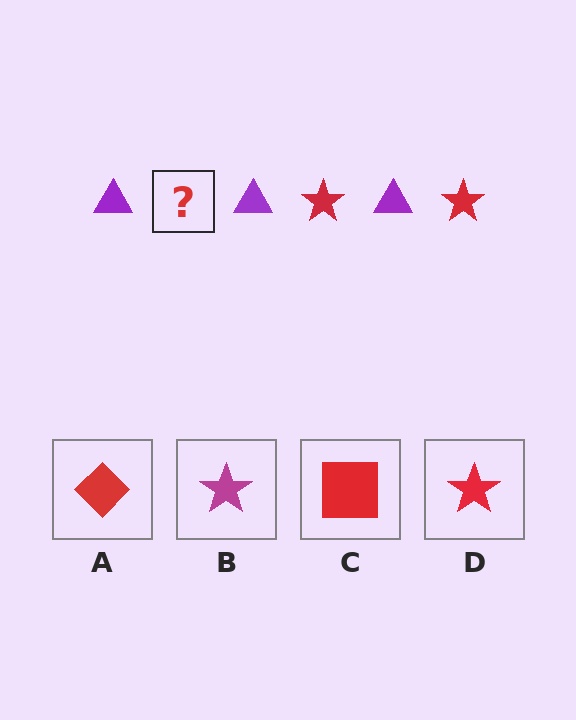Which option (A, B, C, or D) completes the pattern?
D.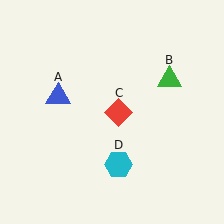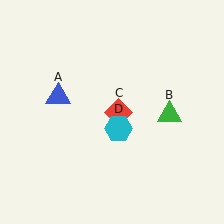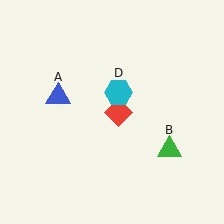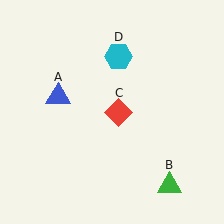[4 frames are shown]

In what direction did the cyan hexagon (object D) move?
The cyan hexagon (object D) moved up.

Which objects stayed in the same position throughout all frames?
Blue triangle (object A) and red diamond (object C) remained stationary.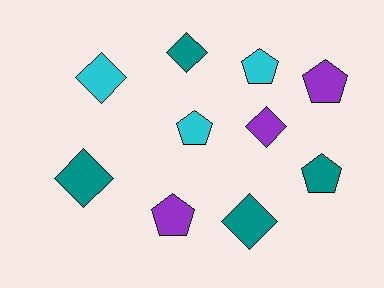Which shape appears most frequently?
Pentagon, with 5 objects.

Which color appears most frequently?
Teal, with 4 objects.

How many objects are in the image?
There are 10 objects.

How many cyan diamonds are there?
There is 1 cyan diamond.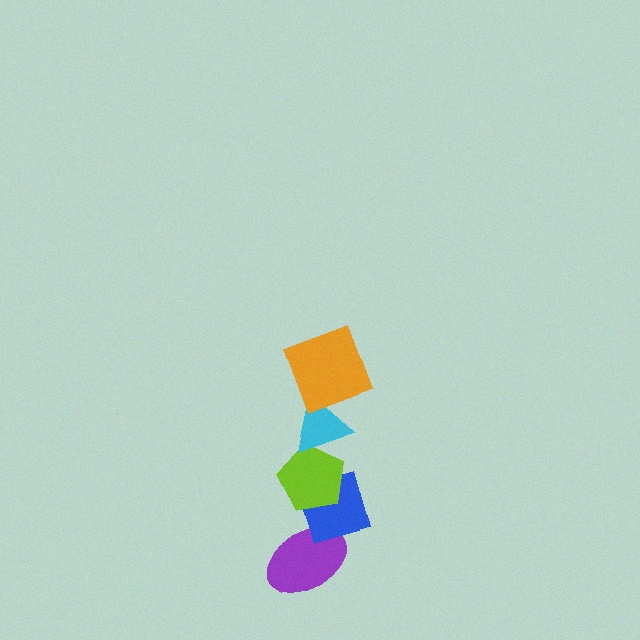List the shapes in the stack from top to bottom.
From top to bottom: the orange square, the cyan triangle, the lime pentagon, the blue diamond, the purple ellipse.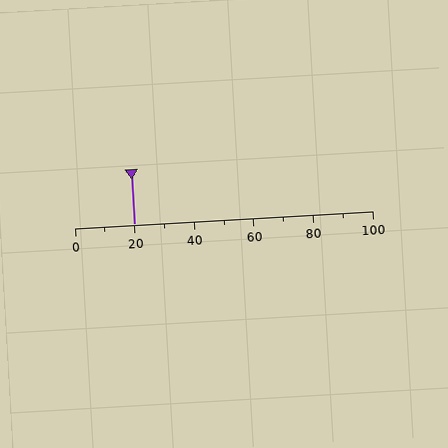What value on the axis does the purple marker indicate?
The marker indicates approximately 20.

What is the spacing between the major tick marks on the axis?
The major ticks are spaced 20 apart.